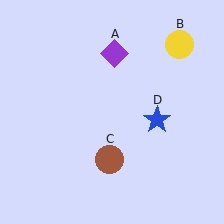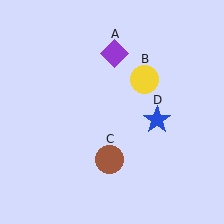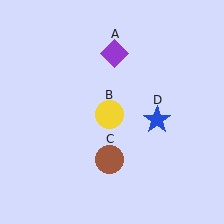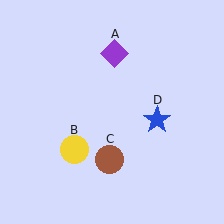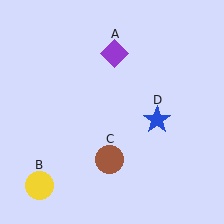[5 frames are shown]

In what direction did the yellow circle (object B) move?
The yellow circle (object B) moved down and to the left.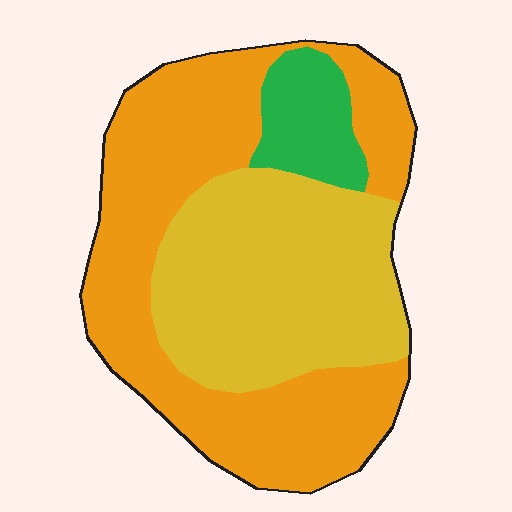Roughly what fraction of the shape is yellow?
Yellow covers 39% of the shape.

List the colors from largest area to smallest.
From largest to smallest: orange, yellow, green.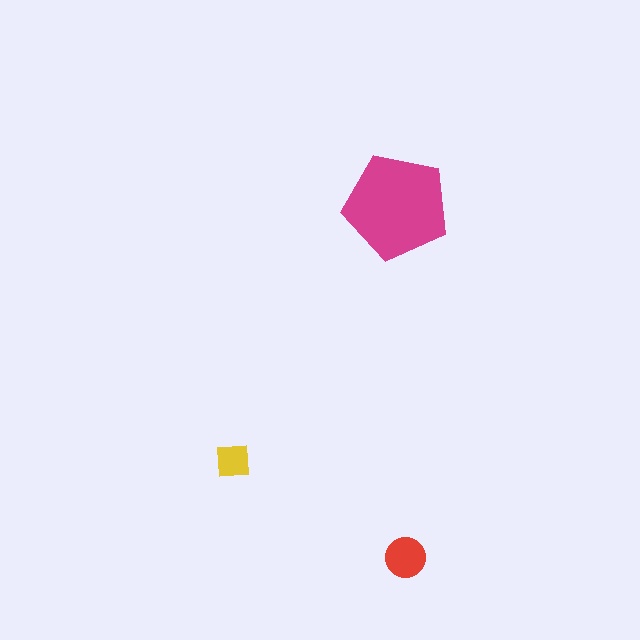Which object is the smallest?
The yellow square.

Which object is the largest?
The magenta pentagon.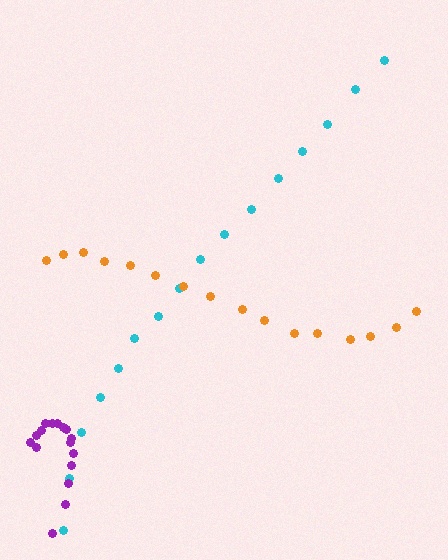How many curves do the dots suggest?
There are 3 distinct paths.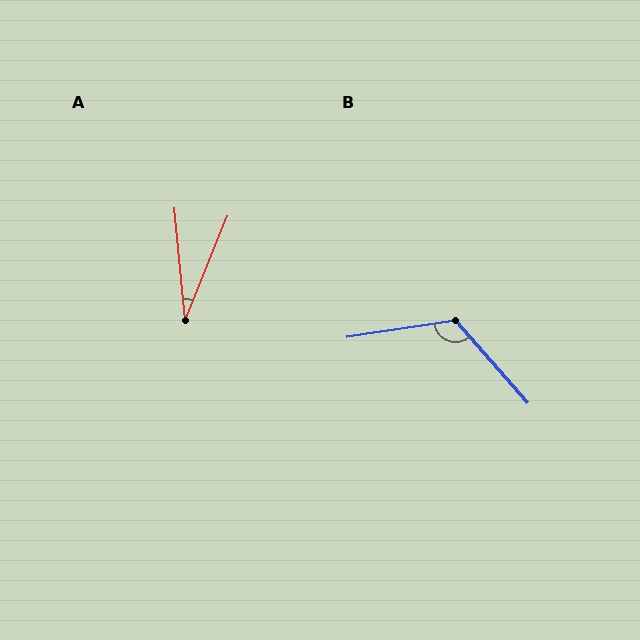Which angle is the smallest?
A, at approximately 27 degrees.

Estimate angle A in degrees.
Approximately 27 degrees.